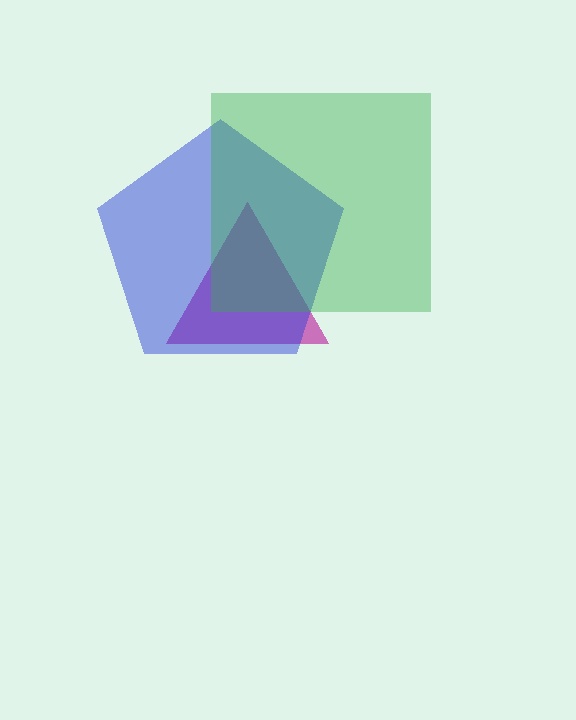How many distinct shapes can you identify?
There are 3 distinct shapes: a magenta triangle, a blue pentagon, a green square.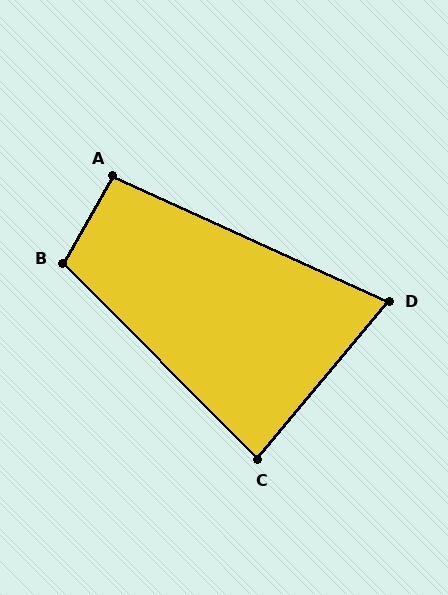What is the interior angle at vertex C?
Approximately 85 degrees (acute).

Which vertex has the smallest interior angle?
D, at approximately 75 degrees.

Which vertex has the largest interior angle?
B, at approximately 105 degrees.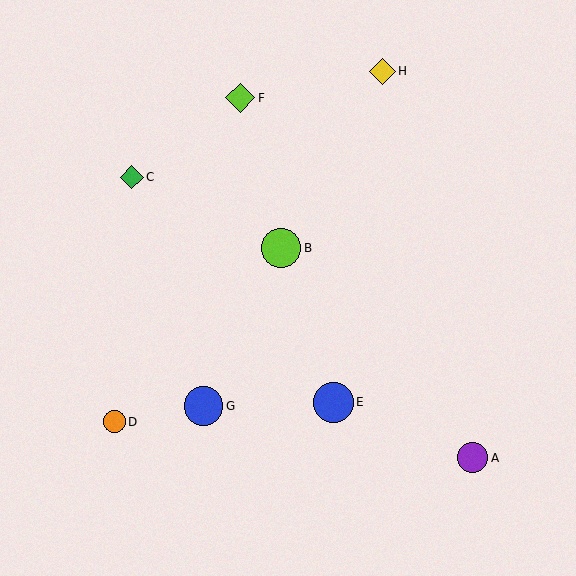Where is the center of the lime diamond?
The center of the lime diamond is at (240, 98).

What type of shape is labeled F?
Shape F is a lime diamond.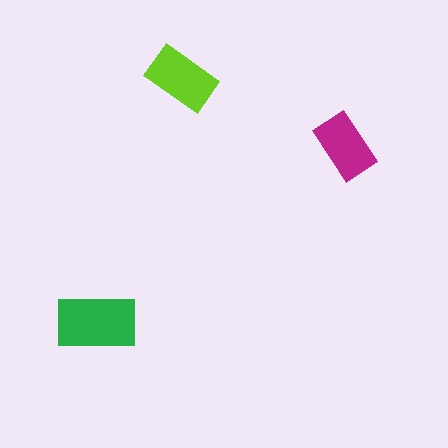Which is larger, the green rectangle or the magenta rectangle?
The green one.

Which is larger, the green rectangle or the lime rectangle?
The green one.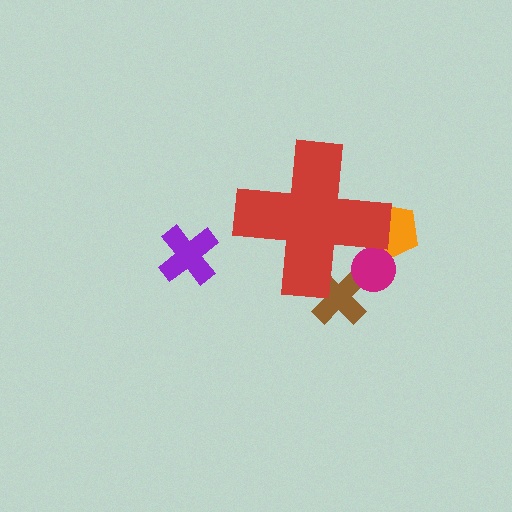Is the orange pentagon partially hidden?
Yes, the orange pentagon is partially hidden behind the red cross.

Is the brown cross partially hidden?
Yes, the brown cross is partially hidden behind the red cross.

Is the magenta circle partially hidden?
Yes, the magenta circle is partially hidden behind the red cross.